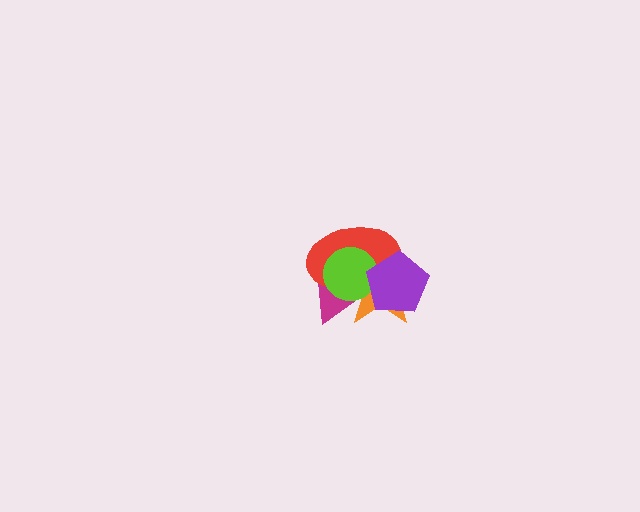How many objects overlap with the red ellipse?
4 objects overlap with the red ellipse.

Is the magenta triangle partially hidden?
Yes, it is partially covered by another shape.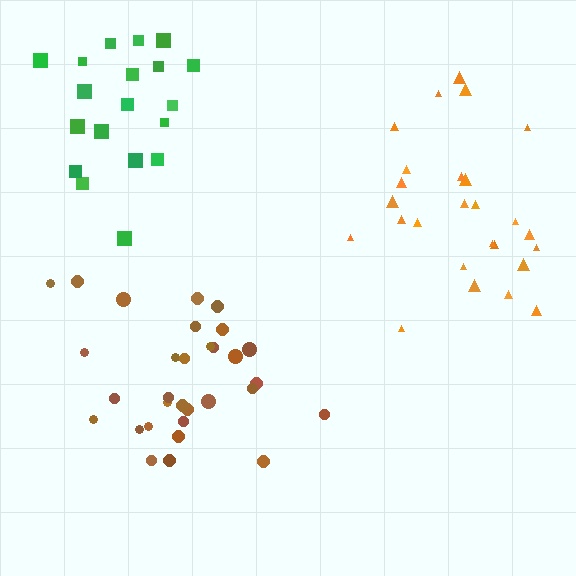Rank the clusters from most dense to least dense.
brown, orange, green.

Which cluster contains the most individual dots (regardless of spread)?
Brown (31).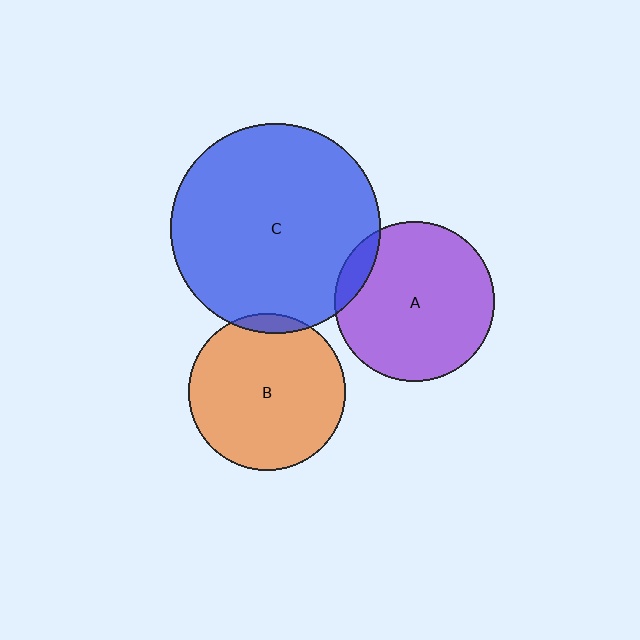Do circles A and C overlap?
Yes.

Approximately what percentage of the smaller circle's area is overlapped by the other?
Approximately 10%.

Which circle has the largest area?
Circle C (blue).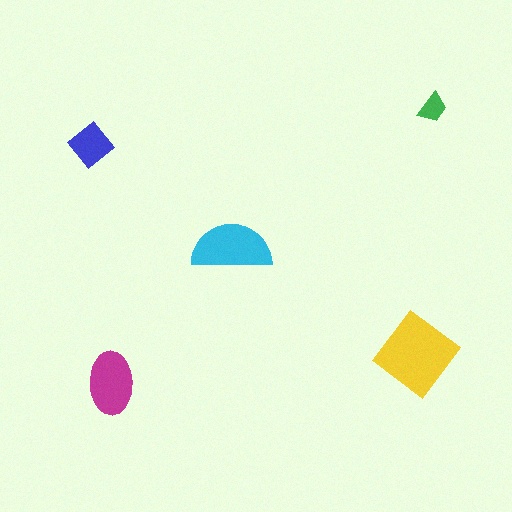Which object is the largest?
The yellow diamond.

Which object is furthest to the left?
The blue diamond is leftmost.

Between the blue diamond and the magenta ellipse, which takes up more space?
The magenta ellipse.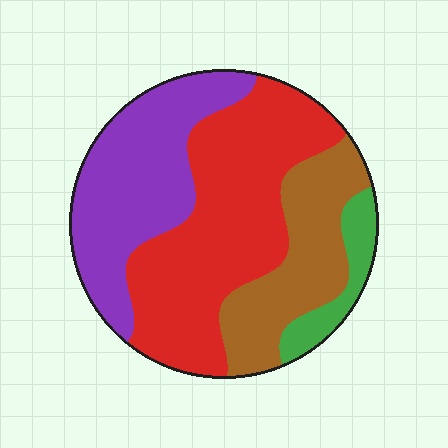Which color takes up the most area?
Red, at roughly 40%.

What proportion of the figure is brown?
Brown takes up between a sixth and a third of the figure.